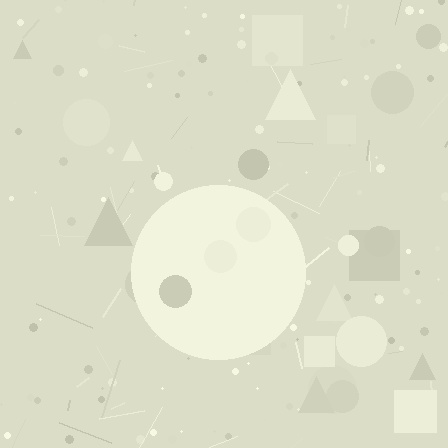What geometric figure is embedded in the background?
A circle is embedded in the background.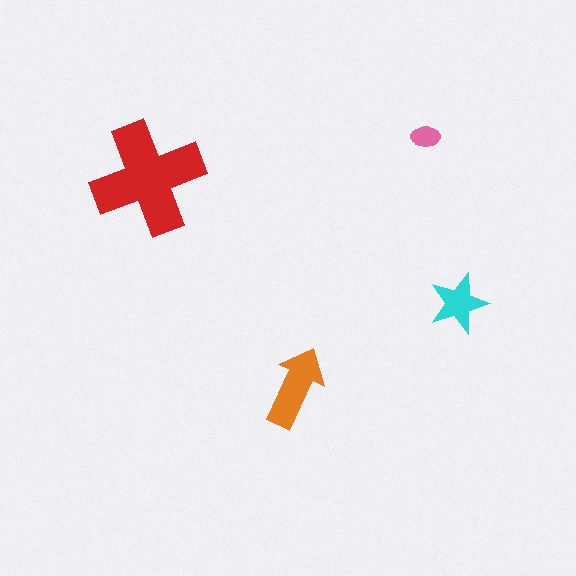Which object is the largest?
The red cross.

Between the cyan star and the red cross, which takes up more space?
The red cross.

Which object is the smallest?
The pink ellipse.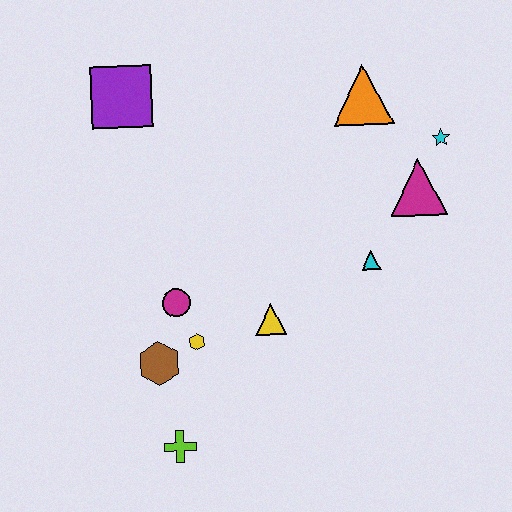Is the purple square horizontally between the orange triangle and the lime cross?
No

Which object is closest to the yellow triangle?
The yellow hexagon is closest to the yellow triangle.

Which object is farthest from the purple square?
The lime cross is farthest from the purple square.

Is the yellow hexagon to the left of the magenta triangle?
Yes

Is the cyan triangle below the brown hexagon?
No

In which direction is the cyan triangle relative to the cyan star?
The cyan triangle is below the cyan star.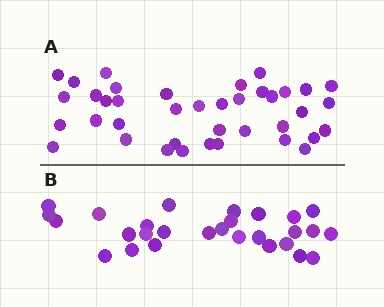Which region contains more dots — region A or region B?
Region A (the top region) has more dots.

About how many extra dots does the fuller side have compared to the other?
Region A has roughly 12 or so more dots than region B.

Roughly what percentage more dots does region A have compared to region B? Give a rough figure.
About 40% more.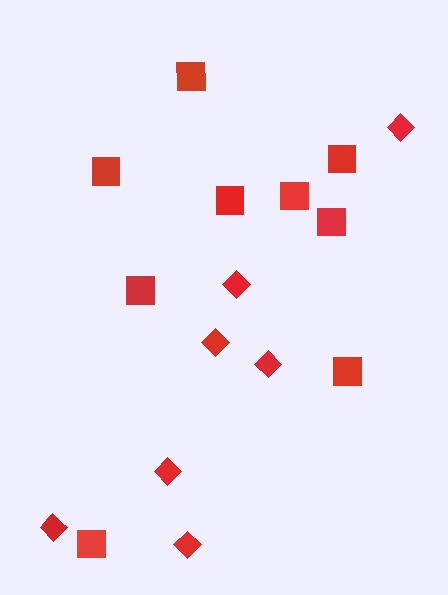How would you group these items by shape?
There are 2 groups: one group of squares (9) and one group of diamonds (7).